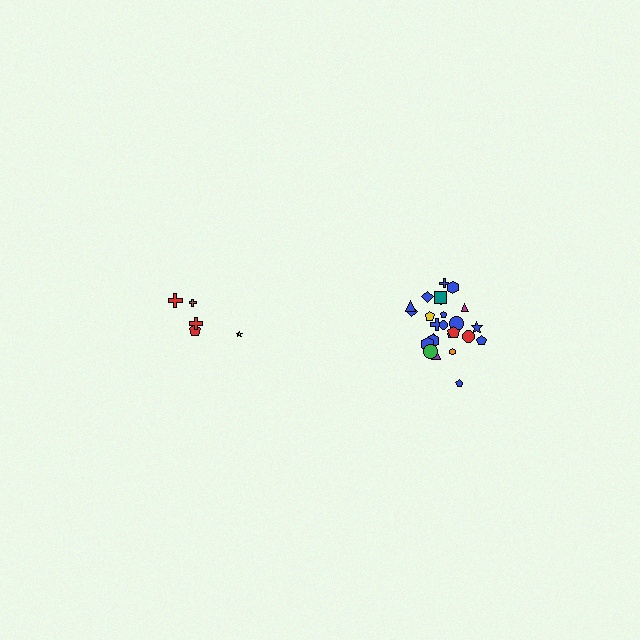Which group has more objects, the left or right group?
The right group.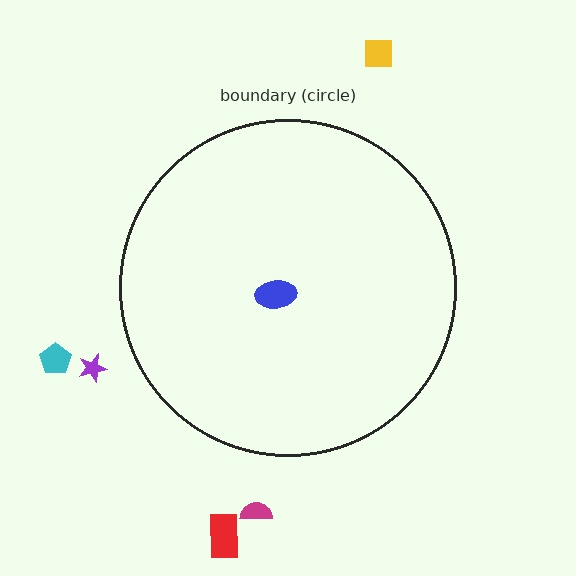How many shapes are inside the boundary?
1 inside, 5 outside.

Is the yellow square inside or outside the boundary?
Outside.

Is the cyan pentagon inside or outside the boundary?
Outside.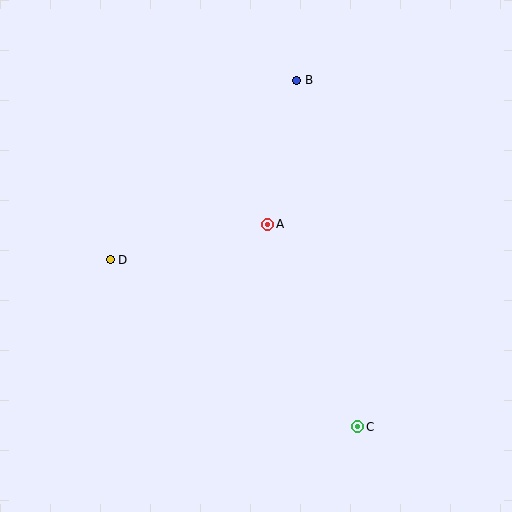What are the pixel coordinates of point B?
Point B is at (297, 80).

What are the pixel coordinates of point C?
Point C is at (358, 427).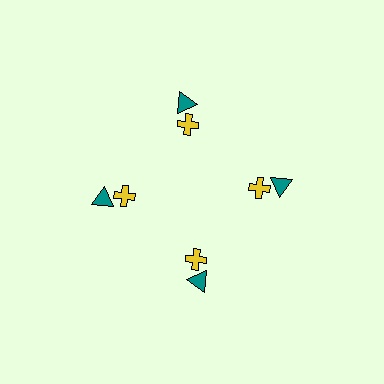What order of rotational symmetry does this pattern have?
This pattern has 4-fold rotational symmetry.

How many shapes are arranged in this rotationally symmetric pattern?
There are 8 shapes, arranged in 4 groups of 2.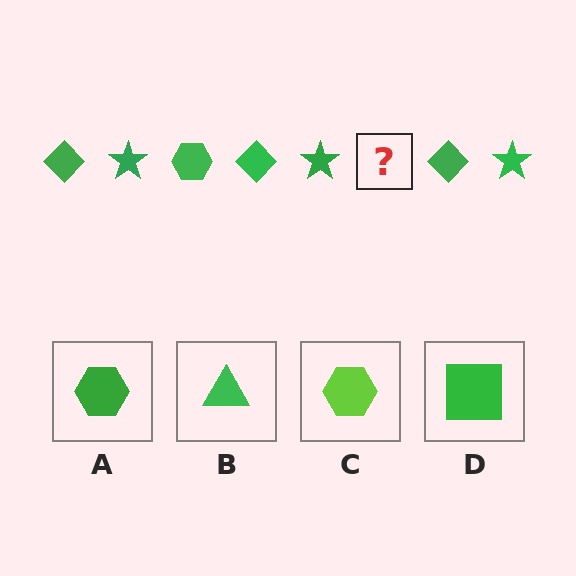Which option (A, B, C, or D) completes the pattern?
A.